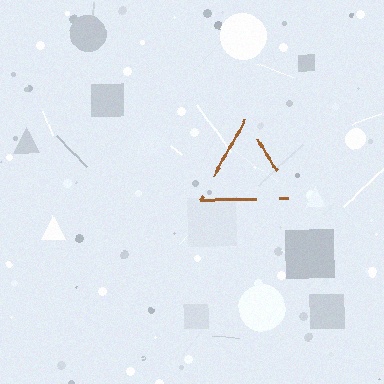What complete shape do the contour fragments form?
The contour fragments form a triangle.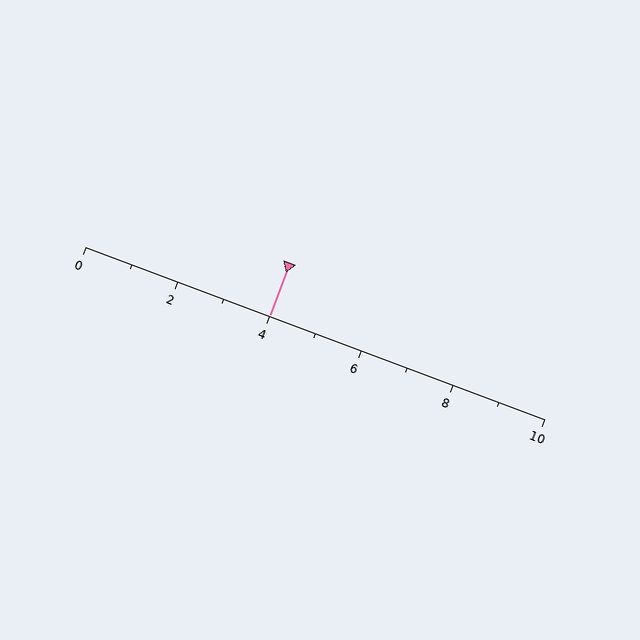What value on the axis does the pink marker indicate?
The marker indicates approximately 4.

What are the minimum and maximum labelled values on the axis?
The axis runs from 0 to 10.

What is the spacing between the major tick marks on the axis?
The major ticks are spaced 2 apart.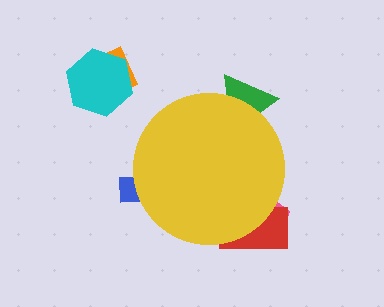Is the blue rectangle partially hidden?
Yes, the blue rectangle is partially hidden behind the yellow circle.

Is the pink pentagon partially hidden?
Yes, the pink pentagon is partially hidden behind the yellow circle.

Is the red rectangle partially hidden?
Yes, the red rectangle is partially hidden behind the yellow circle.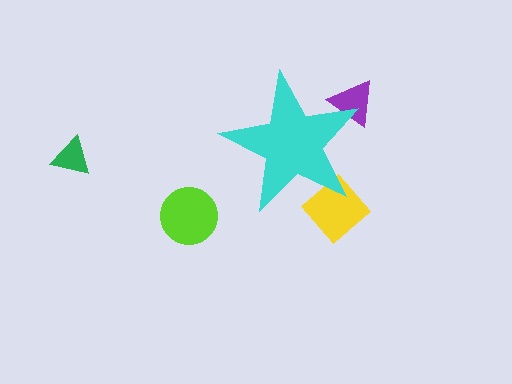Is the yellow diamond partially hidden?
Yes, the yellow diamond is partially hidden behind the cyan star.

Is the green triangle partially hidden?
No, the green triangle is fully visible.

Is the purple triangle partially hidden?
Yes, the purple triangle is partially hidden behind the cyan star.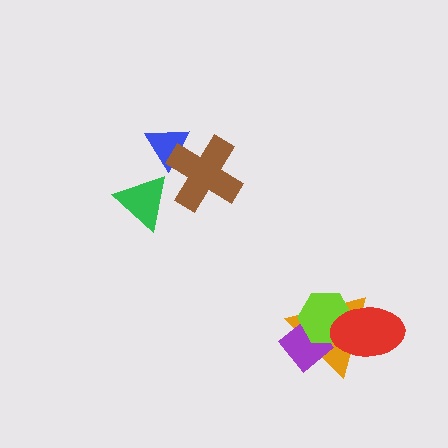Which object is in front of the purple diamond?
The lime hexagon is in front of the purple diamond.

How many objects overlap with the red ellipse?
2 objects overlap with the red ellipse.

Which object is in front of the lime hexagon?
The red ellipse is in front of the lime hexagon.